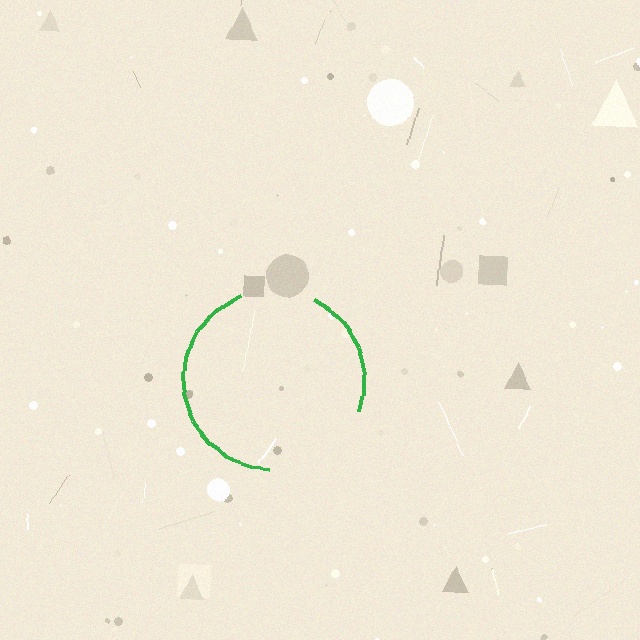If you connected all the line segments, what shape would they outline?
They would outline a circle.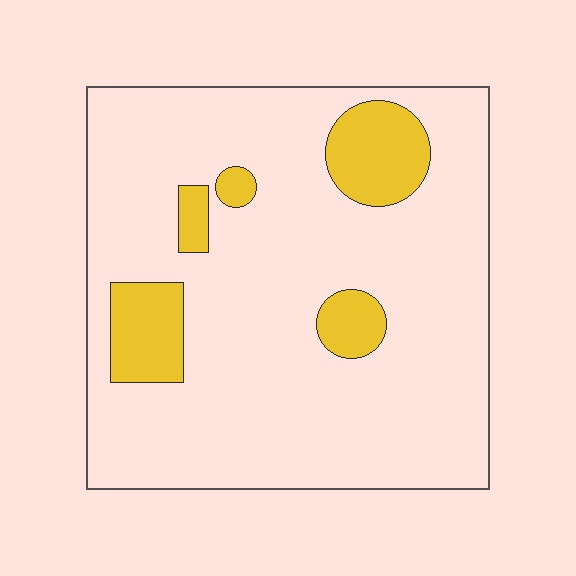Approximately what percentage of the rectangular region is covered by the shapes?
Approximately 15%.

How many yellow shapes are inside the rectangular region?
5.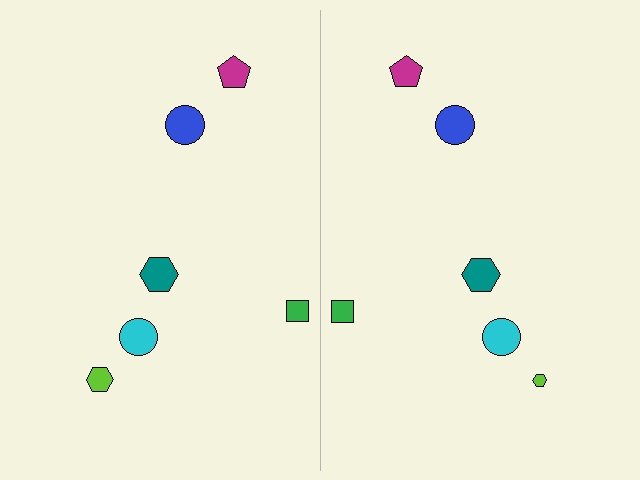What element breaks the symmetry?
The lime hexagon on the right side has a different size than its mirror counterpart.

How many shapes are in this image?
There are 12 shapes in this image.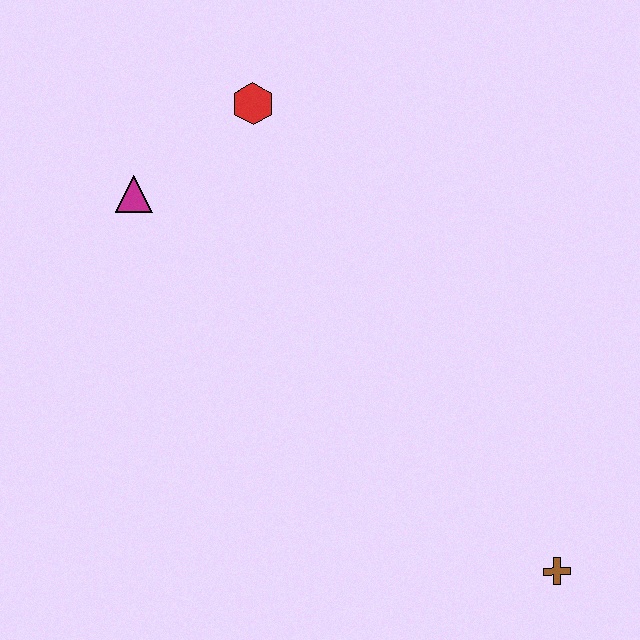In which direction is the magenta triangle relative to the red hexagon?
The magenta triangle is to the left of the red hexagon.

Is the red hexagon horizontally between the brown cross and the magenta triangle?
Yes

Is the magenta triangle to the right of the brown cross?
No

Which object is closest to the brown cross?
The red hexagon is closest to the brown cross.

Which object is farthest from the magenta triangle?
The brown cross is farthest from the magenta triangle.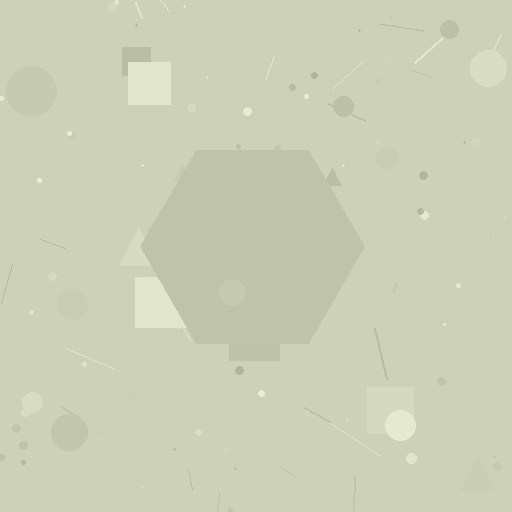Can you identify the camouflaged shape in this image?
The camouflaged shape is a hexagon.